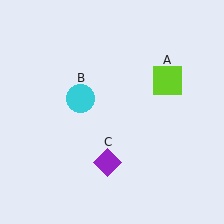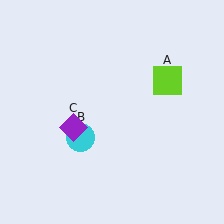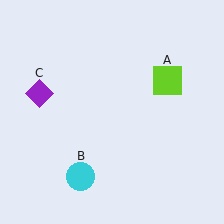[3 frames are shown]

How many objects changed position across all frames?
2 objects changed position: cyan circle (object B), purple diamond (object C).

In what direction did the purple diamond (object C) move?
The purple diamond (object C) moved up and to the left.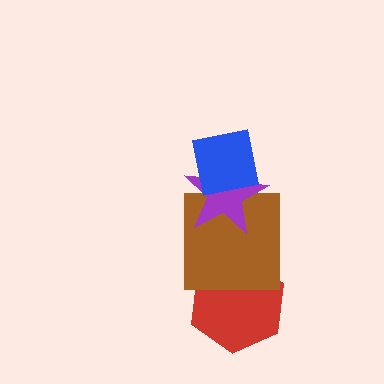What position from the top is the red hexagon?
The red hexagon is 4th from the top.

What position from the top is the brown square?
The brown square is 3rd from the top.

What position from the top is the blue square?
The blue square is 1st from the top.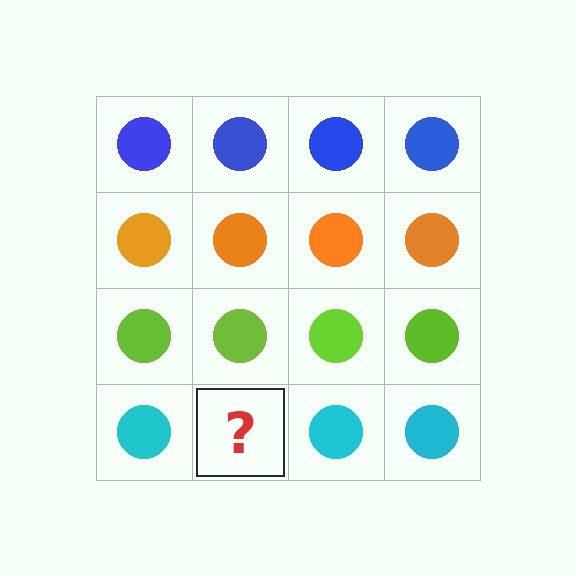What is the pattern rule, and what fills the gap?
The rule is that each row has a consistent color. The gap should be filled with a cyan circle.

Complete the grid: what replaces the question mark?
The question mark should be replaced with a cyan circle.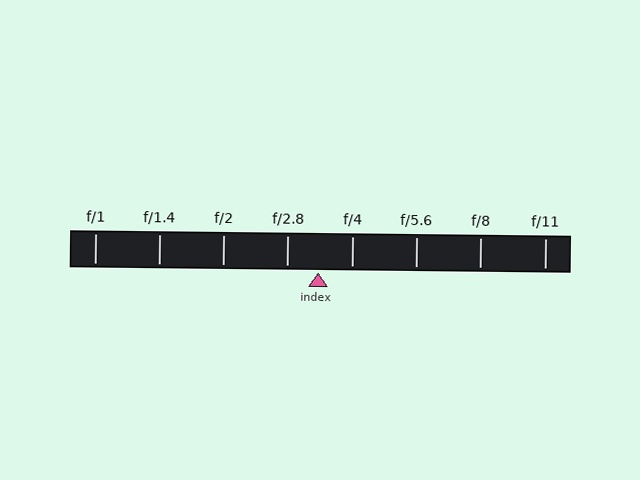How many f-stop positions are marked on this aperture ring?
There are 8 f-stop positions marked.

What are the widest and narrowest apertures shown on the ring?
The widest aperture shown is f/1 and the narrowest is f/11.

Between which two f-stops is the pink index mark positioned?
The index mark is between f/2.8 and f/4.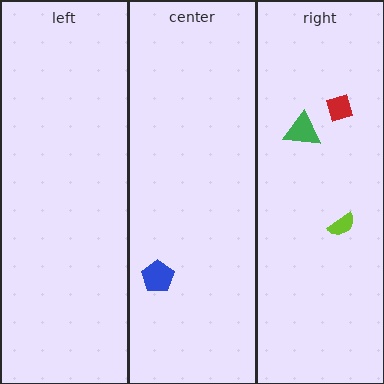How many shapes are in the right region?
3.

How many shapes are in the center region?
1.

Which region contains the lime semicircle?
The right region.